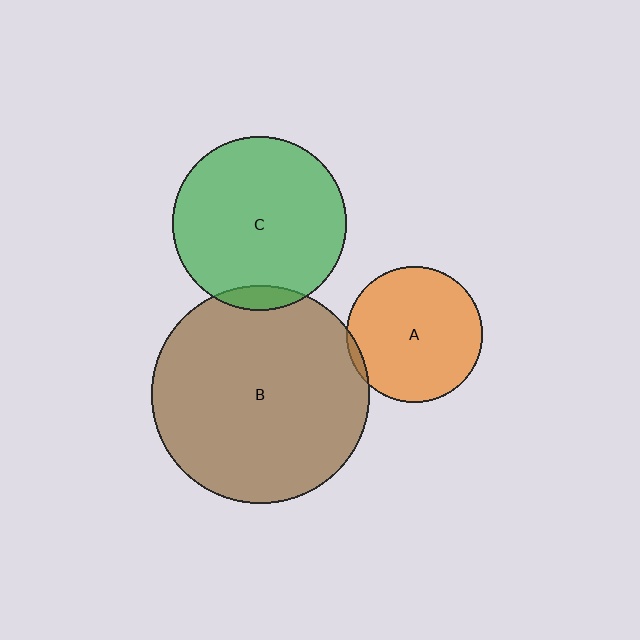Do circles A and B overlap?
Yes.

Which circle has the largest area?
Circle B (brown).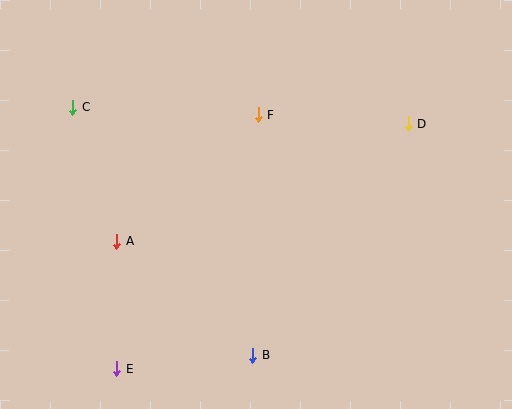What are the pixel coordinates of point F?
Point F is at (258, 115).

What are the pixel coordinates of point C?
Point C is at (73, 107).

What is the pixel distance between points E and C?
The distance between E and C is 265 pixels.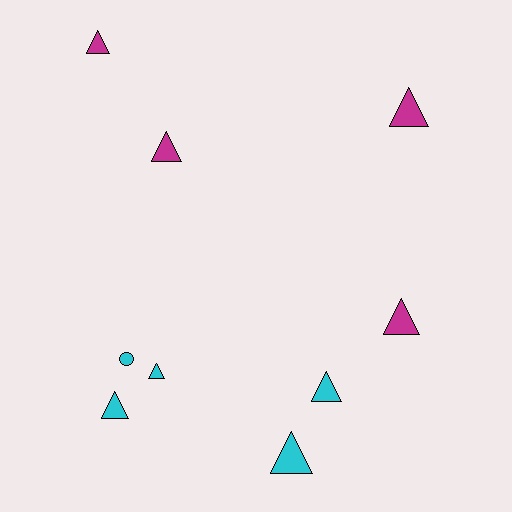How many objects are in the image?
There are 9 objects.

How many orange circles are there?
There are no orange circles.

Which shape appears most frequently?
Triangle, with 8 objects.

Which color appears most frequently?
Cyan, with 5 objects.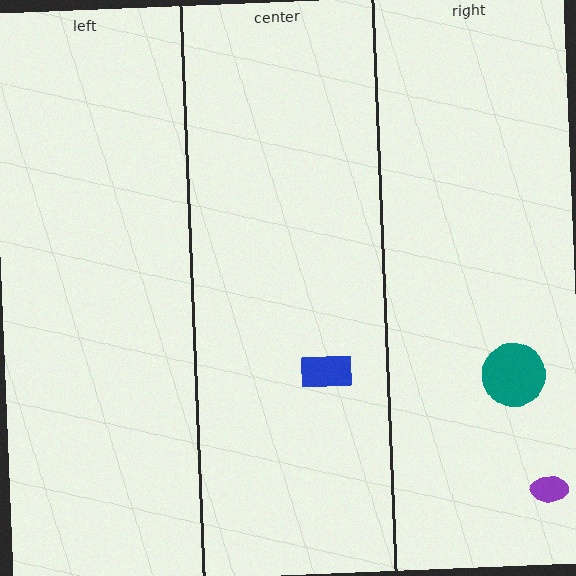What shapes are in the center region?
The blue rectangle.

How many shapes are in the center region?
1.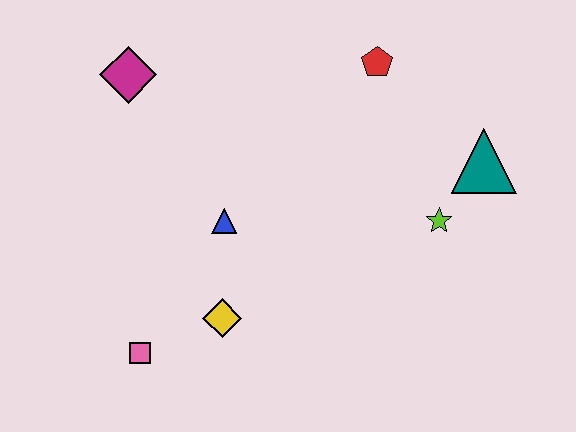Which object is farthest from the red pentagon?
The pink square is farthest from the red pentagon.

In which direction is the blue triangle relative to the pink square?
The blue triangle is above the pink square.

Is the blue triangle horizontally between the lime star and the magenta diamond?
Yes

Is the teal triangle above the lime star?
Yes